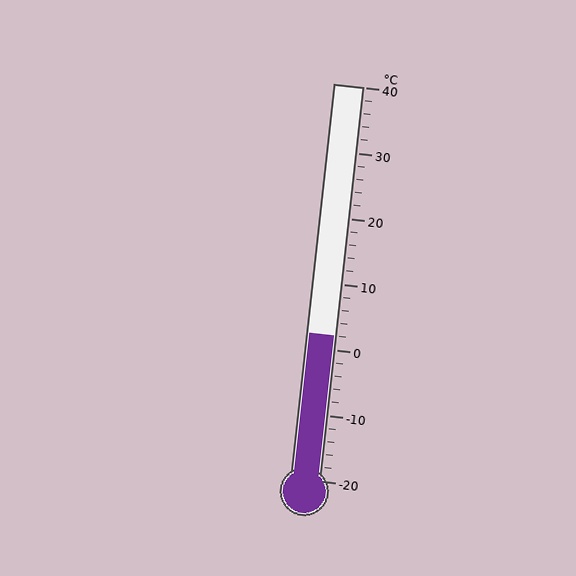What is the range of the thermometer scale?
The thermometer scale ranges from -20°C to 40°C.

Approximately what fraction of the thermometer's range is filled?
The thermometer is filled to approximately 35% of its range.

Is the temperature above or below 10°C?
The temperature is below 10°C.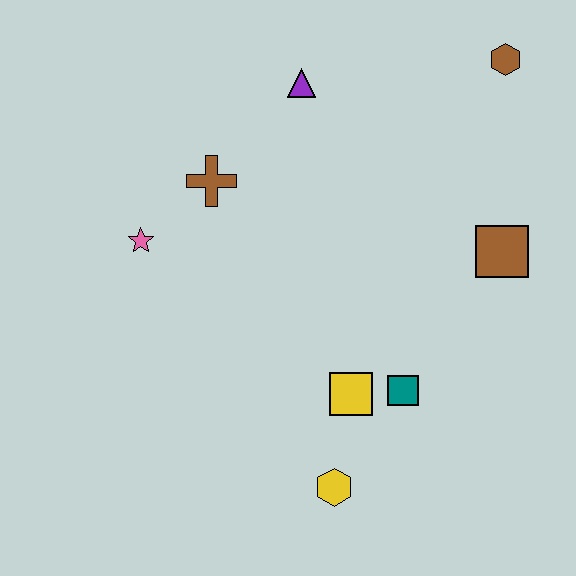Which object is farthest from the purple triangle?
The yellow hexagon is farthest from the purple triangle.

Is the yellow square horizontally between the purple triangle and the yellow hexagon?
No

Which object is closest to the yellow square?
The teal square is closest to the yellow square.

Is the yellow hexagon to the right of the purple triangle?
Yes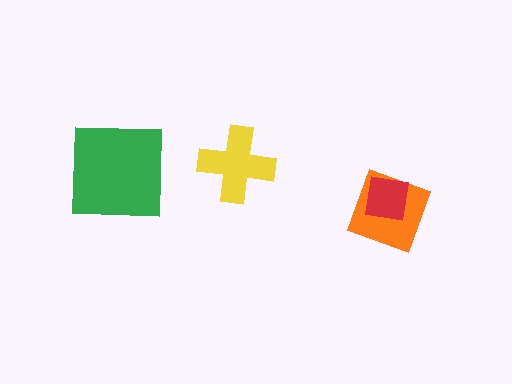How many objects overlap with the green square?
0 objects overlap with the green square.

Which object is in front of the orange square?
The red square is in front of the orange square.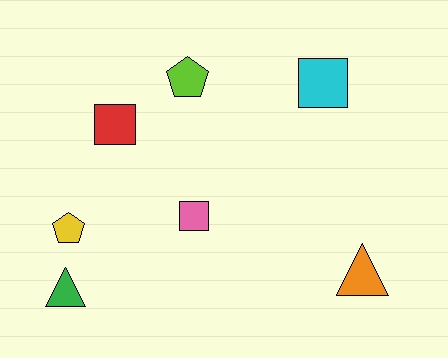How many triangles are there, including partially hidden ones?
There are 2 triangles.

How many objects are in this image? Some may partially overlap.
There are 7 objects.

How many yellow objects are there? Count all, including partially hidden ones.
There is 1 yellow object.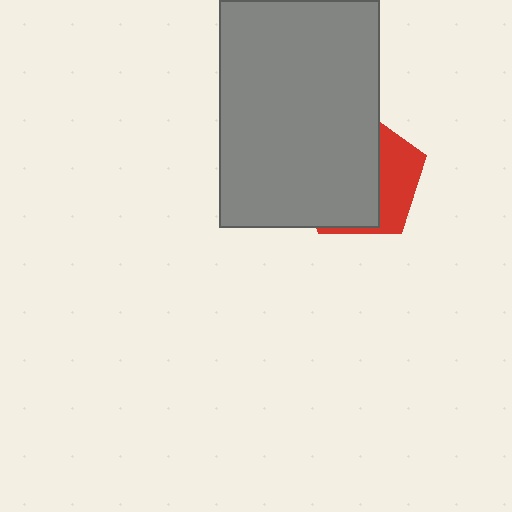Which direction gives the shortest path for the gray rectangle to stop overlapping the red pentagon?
Moving left gives the shortest separation.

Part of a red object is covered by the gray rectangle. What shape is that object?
It is a pentagon.